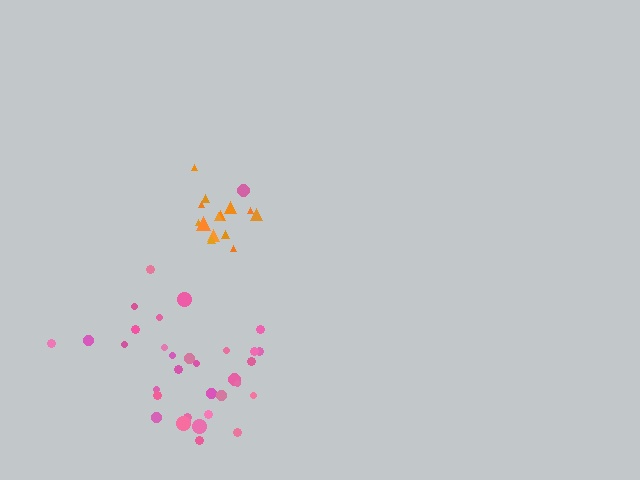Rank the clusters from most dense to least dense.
orange, pink.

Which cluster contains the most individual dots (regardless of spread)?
Pink (33).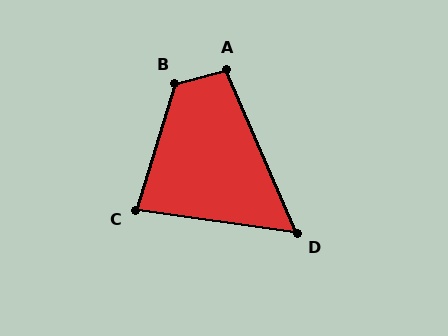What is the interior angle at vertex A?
Approximately 99 degrees (obtuse).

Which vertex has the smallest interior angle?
D, at approximately 59 degrees.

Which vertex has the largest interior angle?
B, at approximately 121 degrees.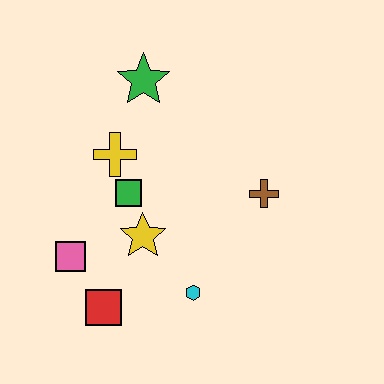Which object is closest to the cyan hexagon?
The yellow star is closest to the cyan hexagon.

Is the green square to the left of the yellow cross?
No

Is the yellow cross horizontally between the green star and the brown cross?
No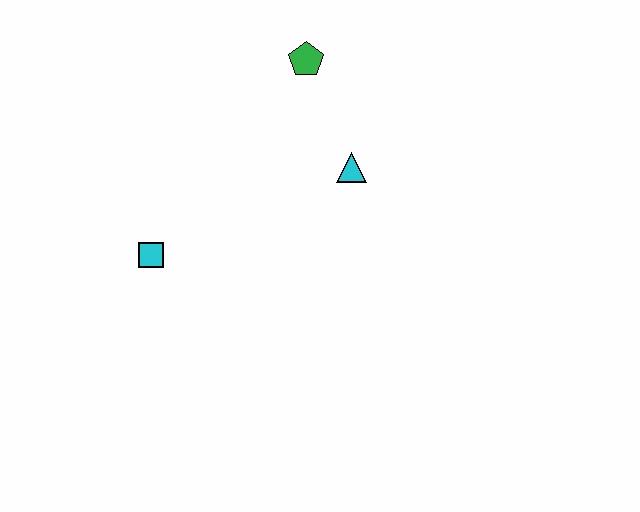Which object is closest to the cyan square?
The cyan triangle is closest to the cyan square.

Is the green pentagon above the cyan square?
Yes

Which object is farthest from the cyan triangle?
The cyan square is farthest from the cyan triangle.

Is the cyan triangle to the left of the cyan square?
No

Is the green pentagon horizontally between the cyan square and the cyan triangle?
Yes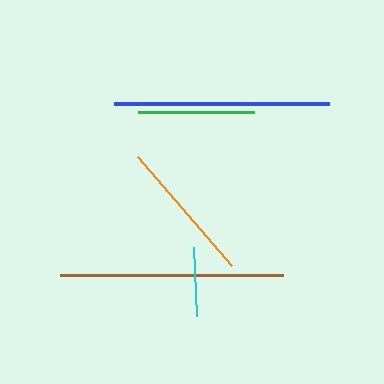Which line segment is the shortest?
The cyan line is the shortest at approximately 70 pixels.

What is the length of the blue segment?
The blue segment is approximately 216 pixels long.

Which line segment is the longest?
The brown line is the longest at approximately 223 pixels.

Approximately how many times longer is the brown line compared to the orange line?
The brown line is approximately 1.5 times the length of the orange line.